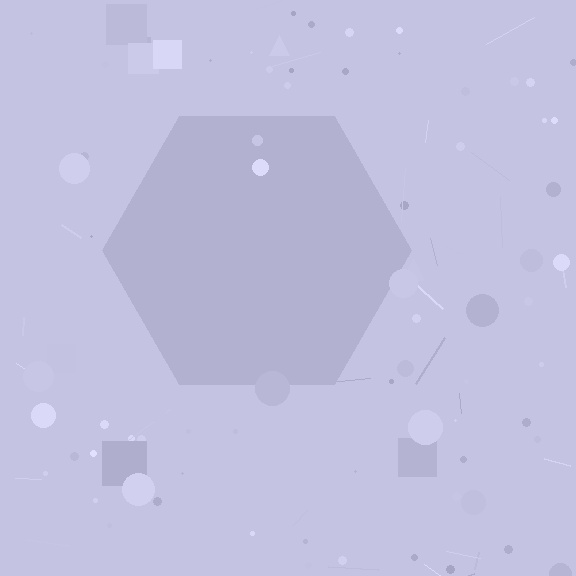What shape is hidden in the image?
A hexagon is hidden in the image.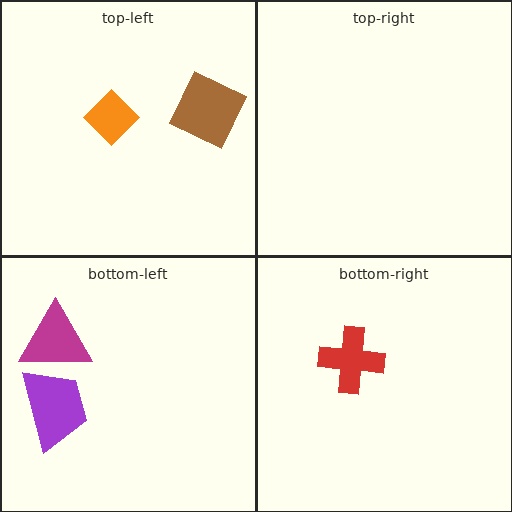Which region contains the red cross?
The bottom-right region.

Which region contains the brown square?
The top-left region.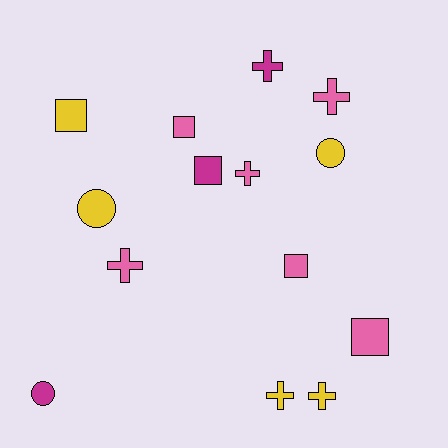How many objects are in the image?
There are 14 objects.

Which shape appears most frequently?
Cross, with 6 objects.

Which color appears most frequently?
Pink, with 6 objects.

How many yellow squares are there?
There is 1 yellow square.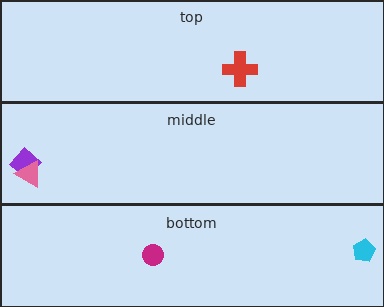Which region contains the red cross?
The top region.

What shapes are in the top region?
The red cross.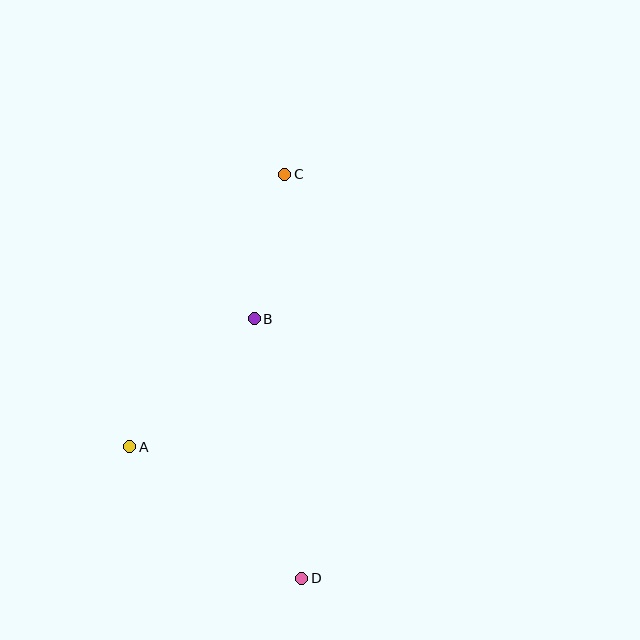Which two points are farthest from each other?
Points C and D are farthest from each other.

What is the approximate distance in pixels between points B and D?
The distance between B and D is approximately 264 pixels.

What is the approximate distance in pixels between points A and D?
The distance between A and D is approximately 216 pixels.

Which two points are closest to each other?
Points B and C are closest to each other.